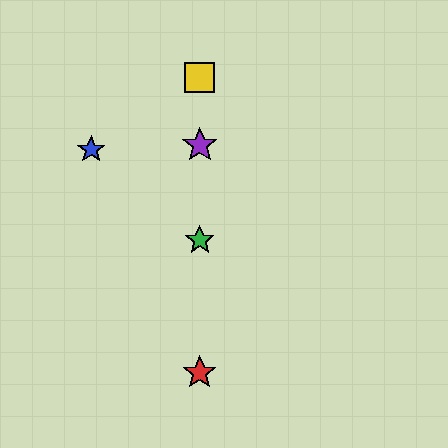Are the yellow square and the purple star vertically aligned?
Yes, both are at x≈200.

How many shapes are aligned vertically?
4 shapes (the red star, the green star, the yellow square, the purple star) are aligned vertically.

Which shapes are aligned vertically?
The red star, the green star, the yellow square, the purple star are aligned vertically.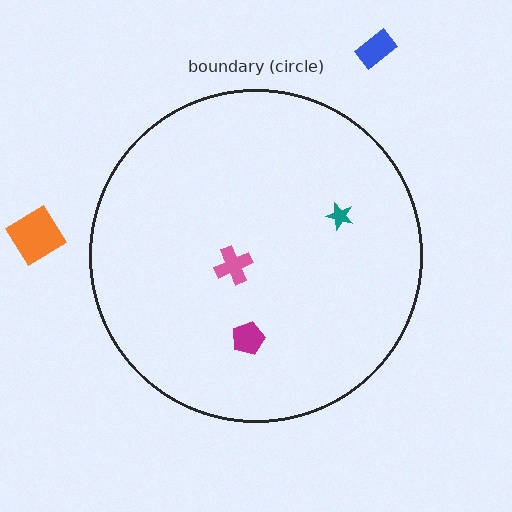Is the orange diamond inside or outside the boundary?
Outside.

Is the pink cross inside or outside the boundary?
Inside.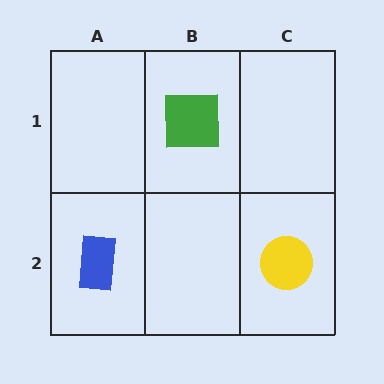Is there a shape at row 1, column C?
No, that cell is empty.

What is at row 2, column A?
A blue rectangle.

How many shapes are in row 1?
1 shape.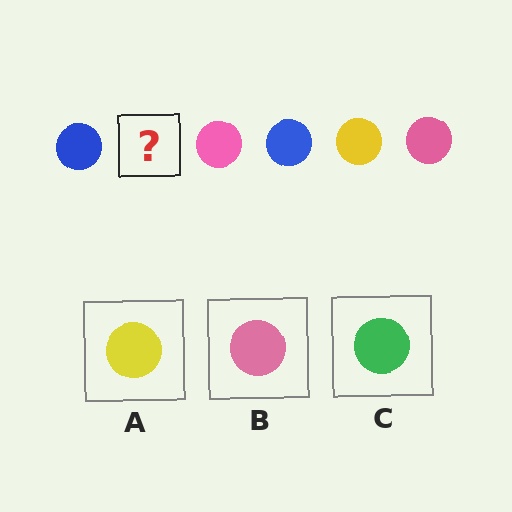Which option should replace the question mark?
Option A.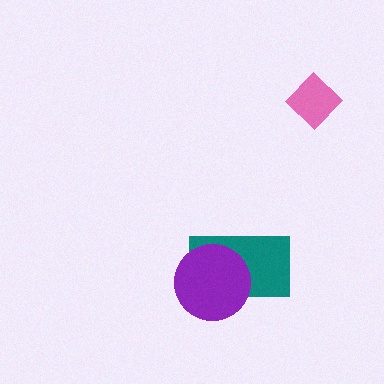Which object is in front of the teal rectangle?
The purple circle is in front of the teal rectangle.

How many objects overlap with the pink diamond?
0 objects overlap with the pink diamond.